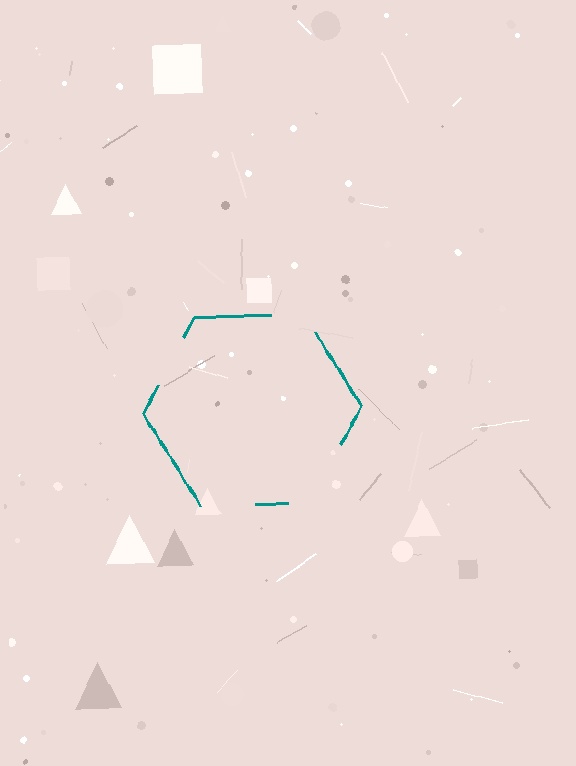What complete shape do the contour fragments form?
The contour fragments form a hexagon.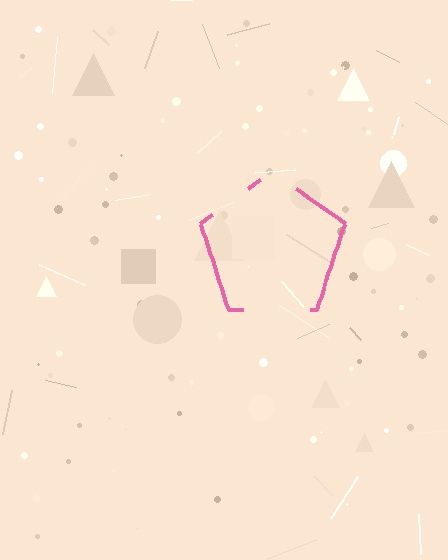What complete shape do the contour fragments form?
The contour fragments form a pentagon.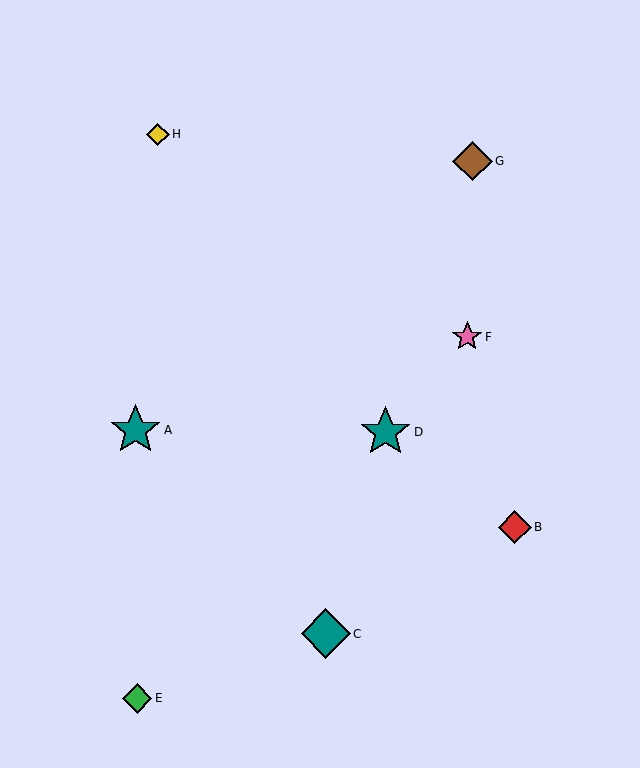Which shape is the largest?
The teal star (labeled A) is the largest.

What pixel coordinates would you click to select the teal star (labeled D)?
Click at (385, 432) to select the teal star D.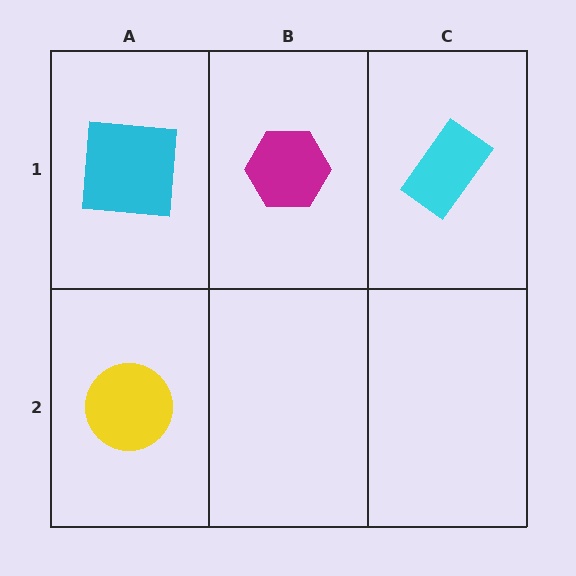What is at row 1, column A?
A cyan square.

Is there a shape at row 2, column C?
No, that cell is empty.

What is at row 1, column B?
A magenta hexagon.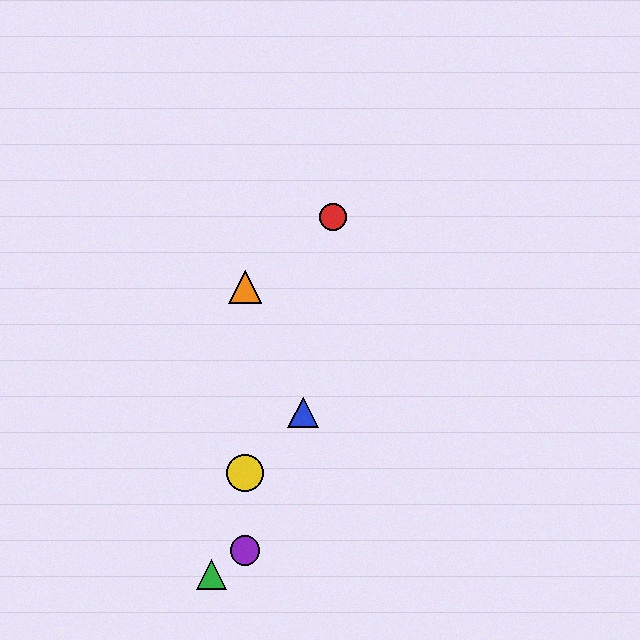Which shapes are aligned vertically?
The yellow circle, the purple circle, the orange triangle are aligned vertically.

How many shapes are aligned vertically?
3 shapes (the yellow circle, the purple circle, the orange triangle) are aligned vertically.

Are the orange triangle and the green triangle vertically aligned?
No, the orange triangle is at x≈245 and the green triangle is at x≈211.